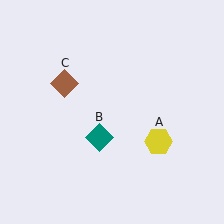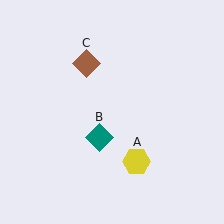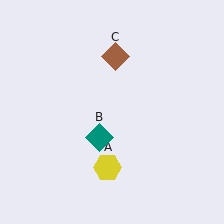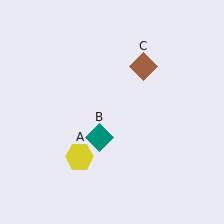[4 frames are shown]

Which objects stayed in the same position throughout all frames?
Teal diamond (object B) remained stationary.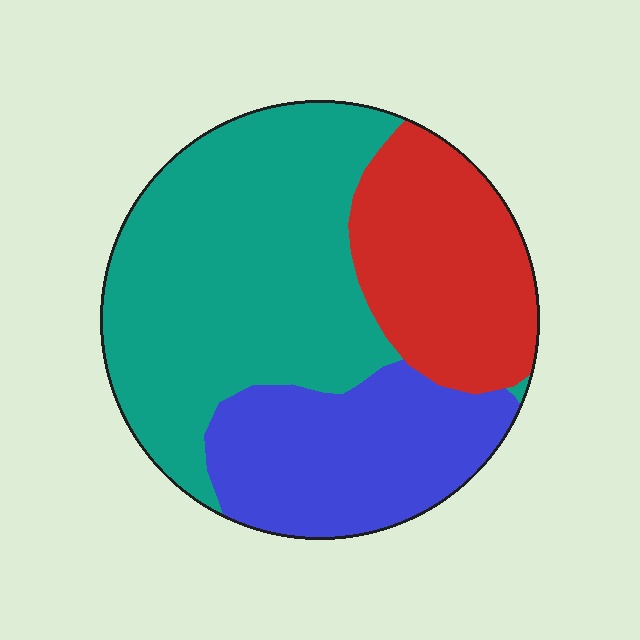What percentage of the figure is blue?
Blue takes up between a sixth and a third of the figure.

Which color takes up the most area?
Teal, at roughly 50%.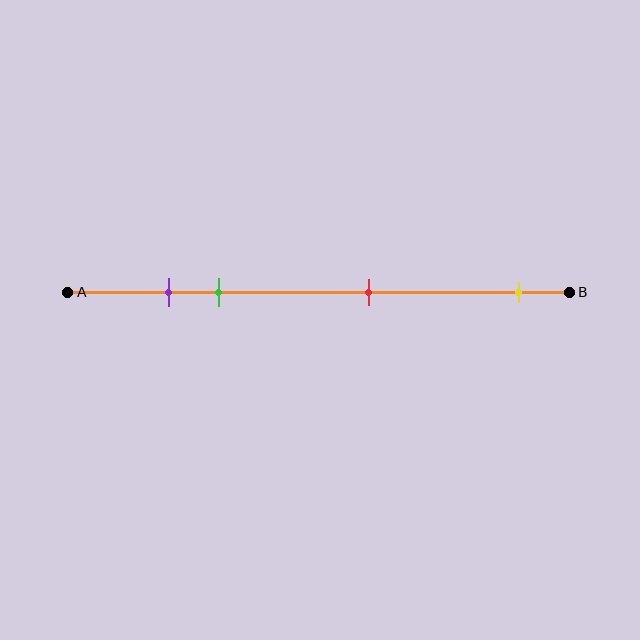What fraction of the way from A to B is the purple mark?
The purple mark is approximately 20% (0.2) of the way from A to B.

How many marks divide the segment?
There are 4 marks dividing the segment.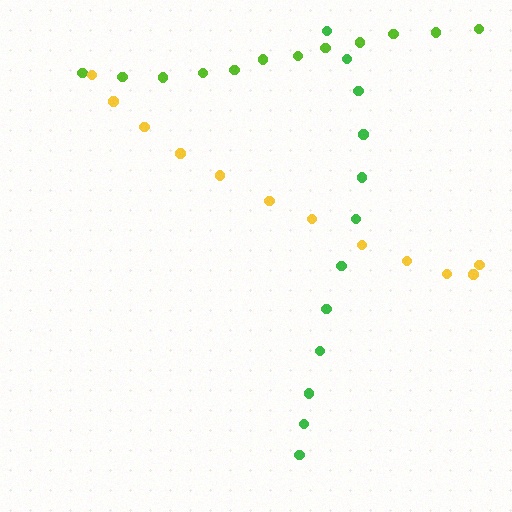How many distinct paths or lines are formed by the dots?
There are 3 distinct paths.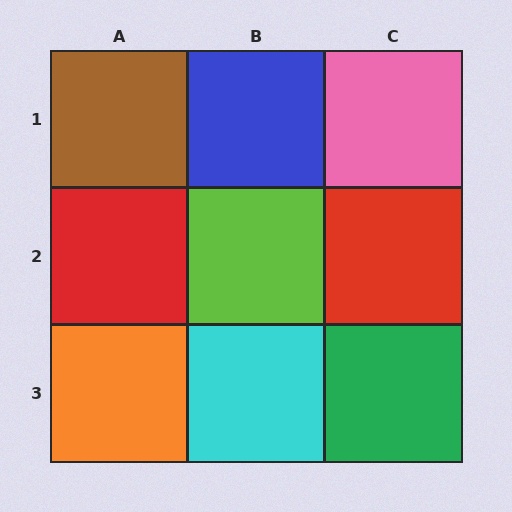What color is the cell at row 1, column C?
Pink.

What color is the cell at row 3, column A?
Orange.